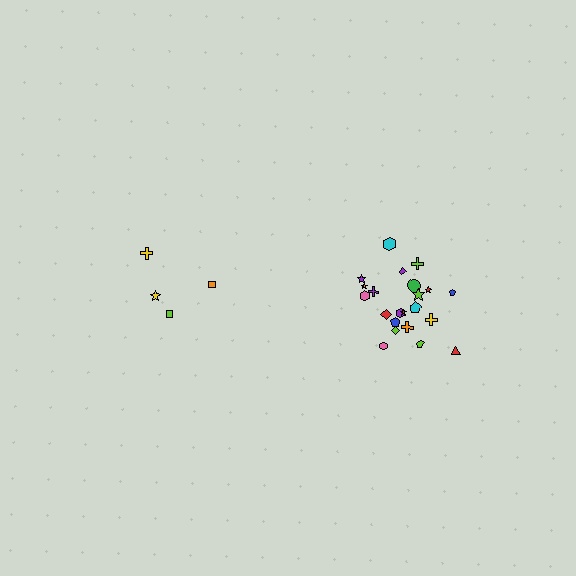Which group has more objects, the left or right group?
The right group.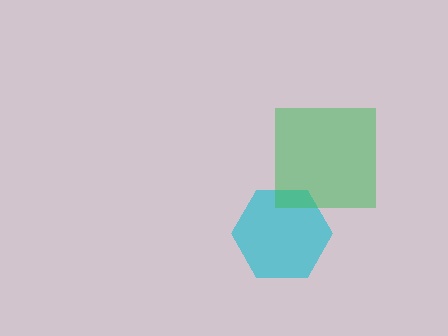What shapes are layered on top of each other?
The layered shapes are: a cyan hexagon, a green square.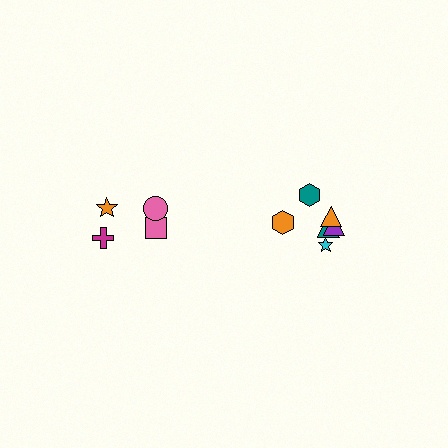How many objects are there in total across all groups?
There are 10 objects.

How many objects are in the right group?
There are 6 objects.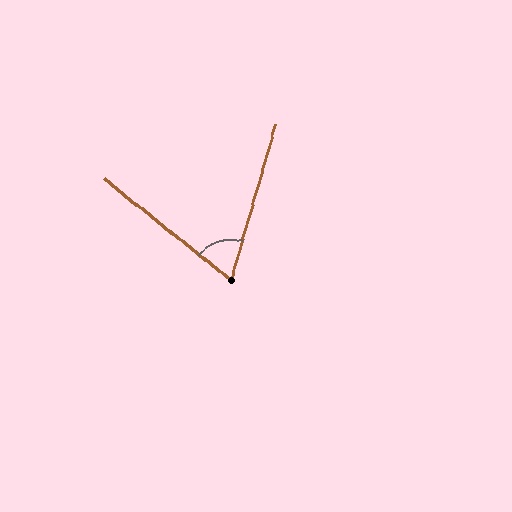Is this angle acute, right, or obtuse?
It is acute.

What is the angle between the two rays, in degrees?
Approximately 67 degrees.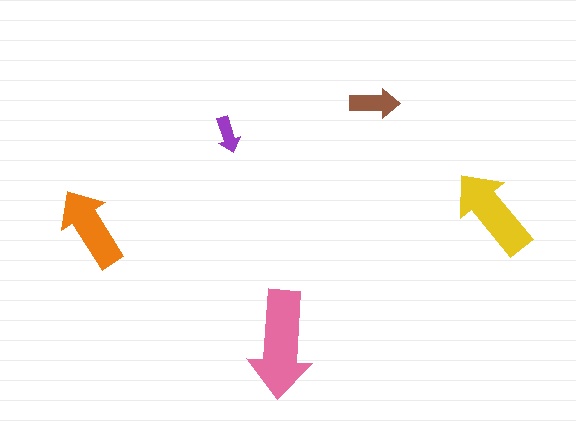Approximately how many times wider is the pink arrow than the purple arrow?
About 3 times wider.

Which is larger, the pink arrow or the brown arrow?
The pink one.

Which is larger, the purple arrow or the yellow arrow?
The yellow one.